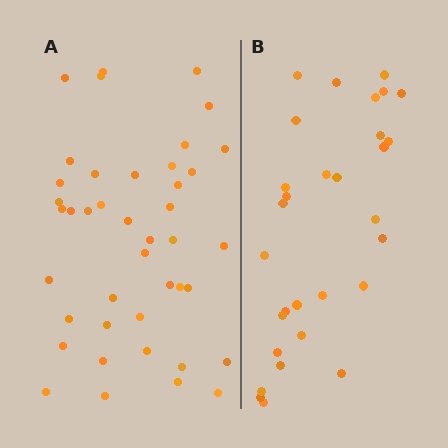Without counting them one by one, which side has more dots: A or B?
Region A (the left region) has more dots.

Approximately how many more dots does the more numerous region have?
Region A has roughly 12 or so more dots than region B.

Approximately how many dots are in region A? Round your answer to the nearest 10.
About 40 dots. (The exact count is 42, which rounds to 40.)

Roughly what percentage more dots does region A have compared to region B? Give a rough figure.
About 40% more.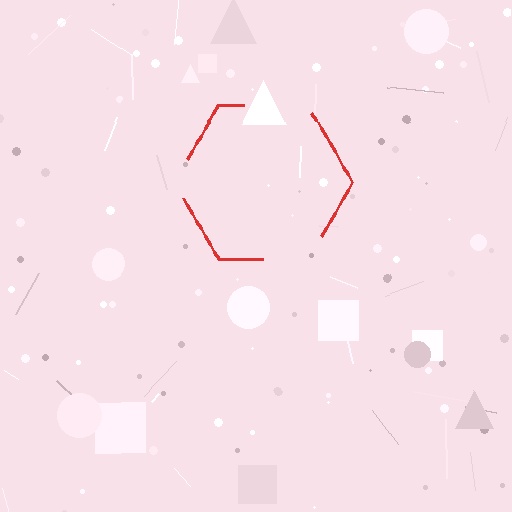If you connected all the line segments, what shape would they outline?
They would outline a hexagon.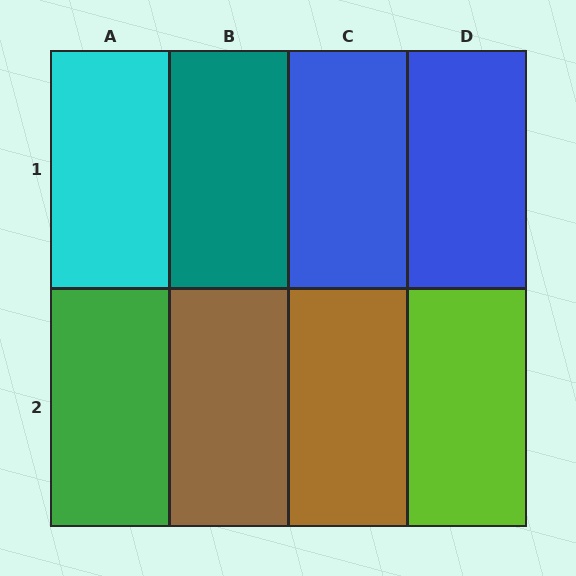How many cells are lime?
1 cell is lime.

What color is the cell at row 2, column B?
Brown.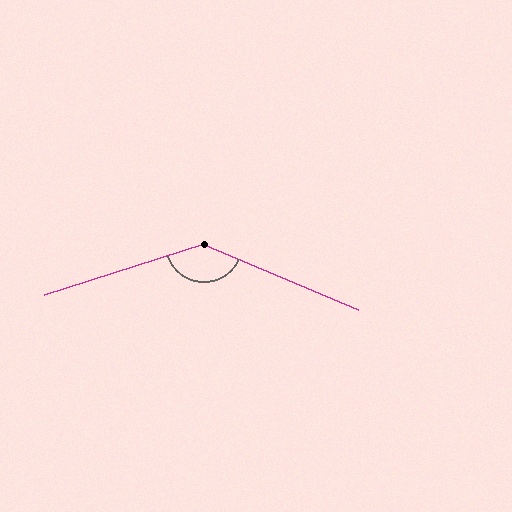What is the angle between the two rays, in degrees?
Approximately 139 degrees.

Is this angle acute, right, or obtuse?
It is obtuse.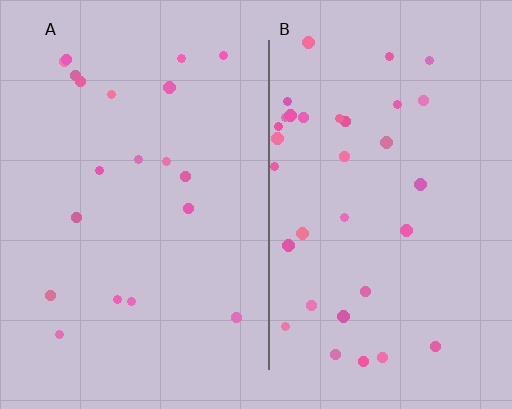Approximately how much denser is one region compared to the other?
Approximately 1.7× — region B over region A.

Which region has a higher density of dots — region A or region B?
B (the right).